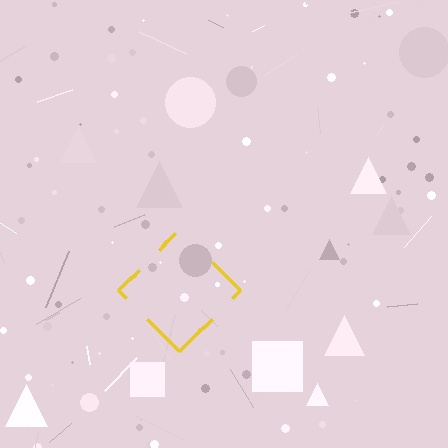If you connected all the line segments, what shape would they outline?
They would outline a diamond.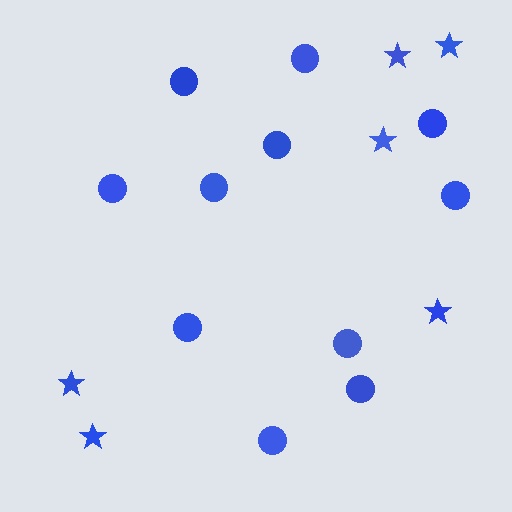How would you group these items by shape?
There are 2 groups: one group of circles (11) and one group of stars (6).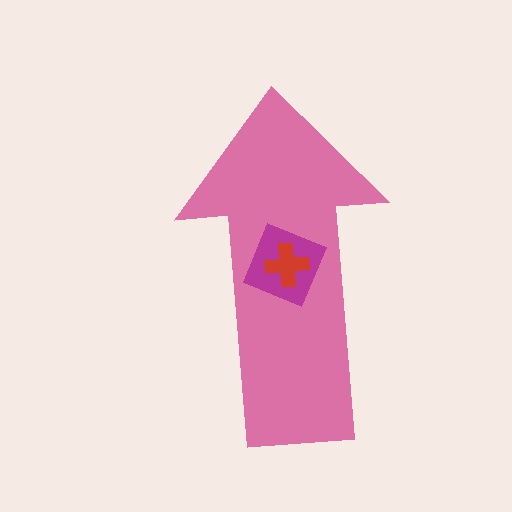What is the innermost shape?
The red cross.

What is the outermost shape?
The pink arrow.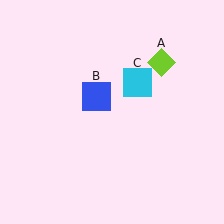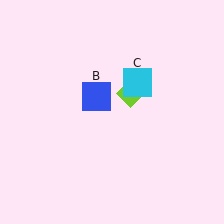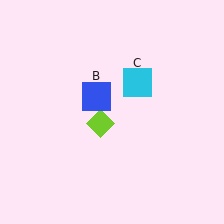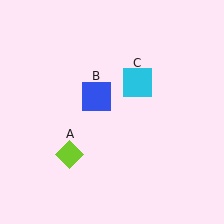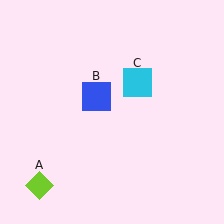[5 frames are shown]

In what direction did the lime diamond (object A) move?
The lime diamond (object A) moved down and to the left.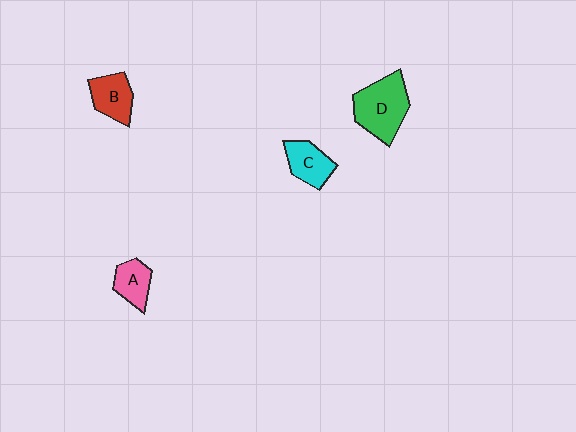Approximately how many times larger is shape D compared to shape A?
Approximately 2.0 times.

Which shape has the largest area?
Shape D (green).